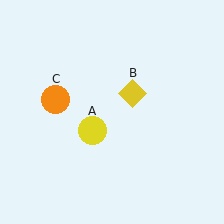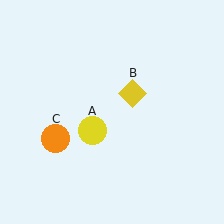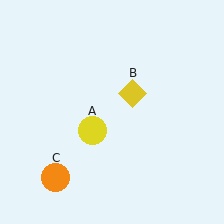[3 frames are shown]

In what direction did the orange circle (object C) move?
The orange circle (object C) moved down.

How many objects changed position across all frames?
1 object changed position: orange circle (object C).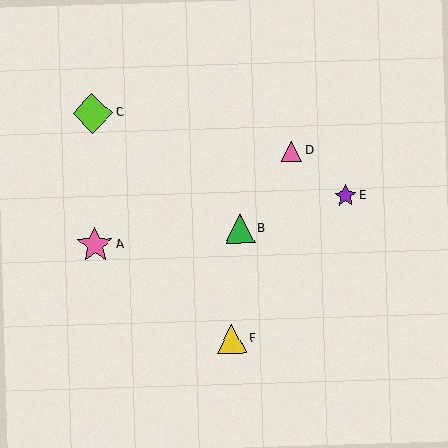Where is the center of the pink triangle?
The center of the pink triangle is at (291, 151).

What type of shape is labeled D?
Shape D is a pink triangle.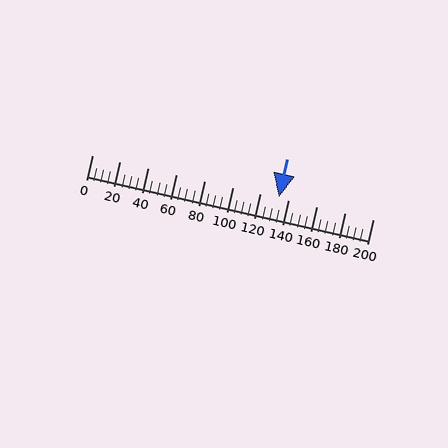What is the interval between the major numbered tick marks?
The major tick marks are spaced 20 units apart.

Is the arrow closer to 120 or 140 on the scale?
The arrow is closer to 140.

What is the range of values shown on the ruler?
The ruler shows values from 0 to 200.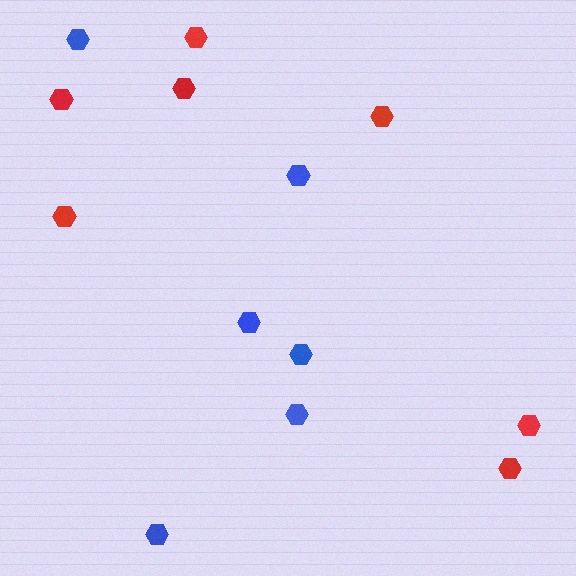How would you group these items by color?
There are 2 groups: one group of blue hexagons (6) and one group of red hexagons (7).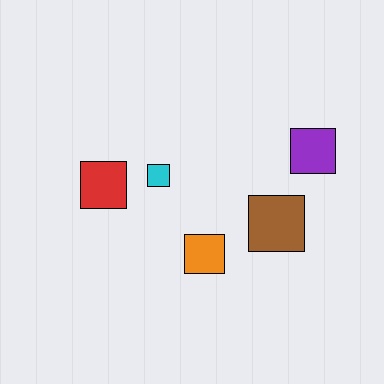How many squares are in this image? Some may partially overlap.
There are 5 squares.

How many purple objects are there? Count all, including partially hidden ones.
There is 1 purple object.